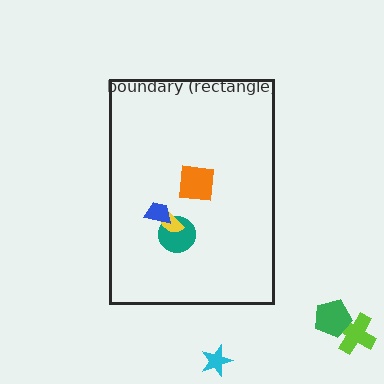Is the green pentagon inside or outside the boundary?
Outside.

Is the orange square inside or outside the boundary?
Inside.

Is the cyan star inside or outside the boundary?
Outside.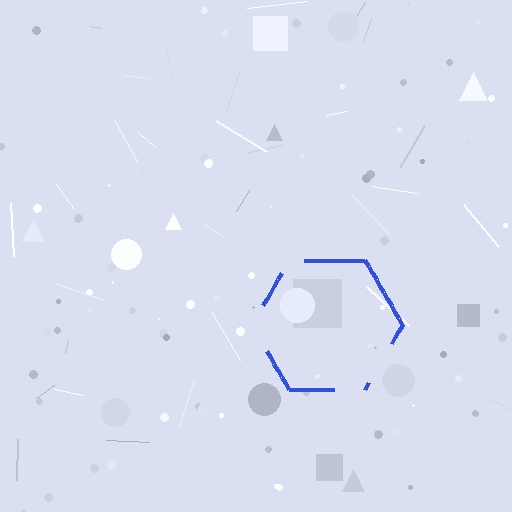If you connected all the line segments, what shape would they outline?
They would outline a hexagon.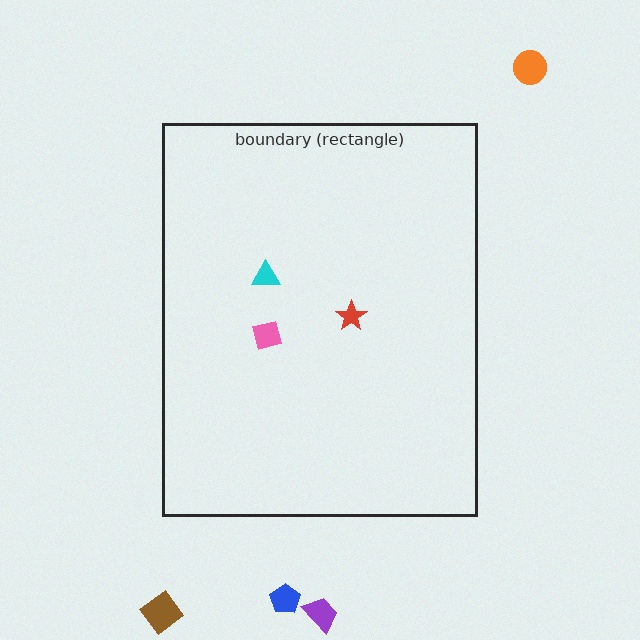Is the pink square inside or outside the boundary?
Inside.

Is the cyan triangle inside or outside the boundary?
Inside.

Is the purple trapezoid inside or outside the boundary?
Outside.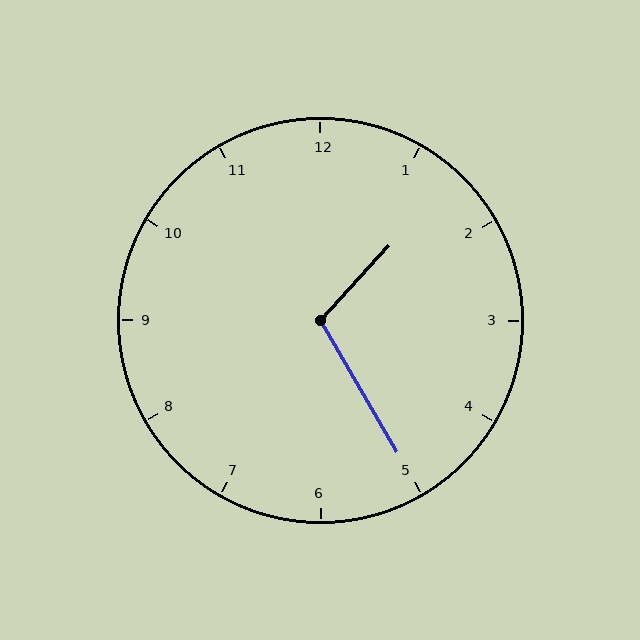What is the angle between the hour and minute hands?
Approximately 108 degrees.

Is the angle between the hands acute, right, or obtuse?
It is obtuse.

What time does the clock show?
1:25.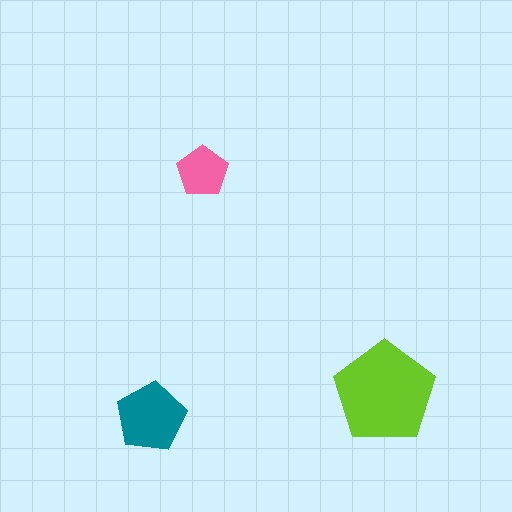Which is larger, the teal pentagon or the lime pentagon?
The lime one.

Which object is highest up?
The pink pentagon is topmost.